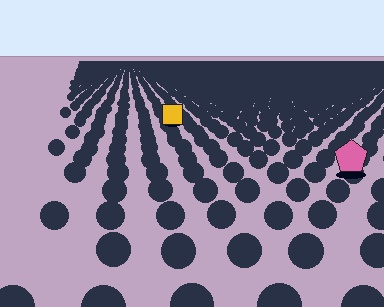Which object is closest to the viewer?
The pink pentagon is closest. The texture marks near it are larger and more spread out.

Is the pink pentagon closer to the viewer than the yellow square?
Yes. The pink pentagon is closer — you can tell from the texture gradient: the ground texture is coarser near it.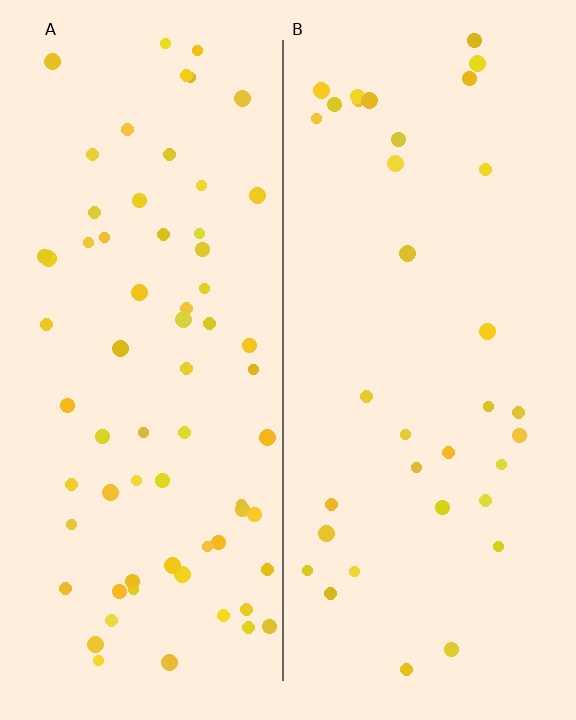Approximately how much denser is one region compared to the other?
Approximately 2.0× — region A over region B.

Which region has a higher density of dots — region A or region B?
A (the left).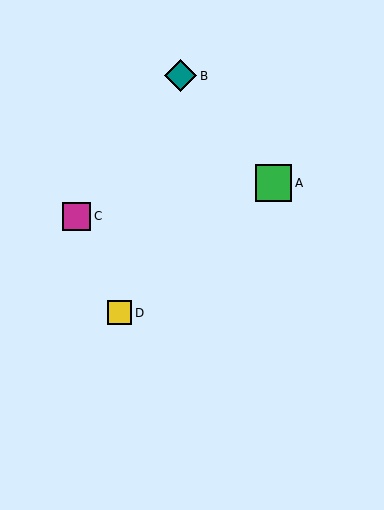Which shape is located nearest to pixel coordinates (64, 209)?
The magenta square (labeled C) at (77, 216) is nearest to that location.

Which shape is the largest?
The green square (labeled A) is the largest.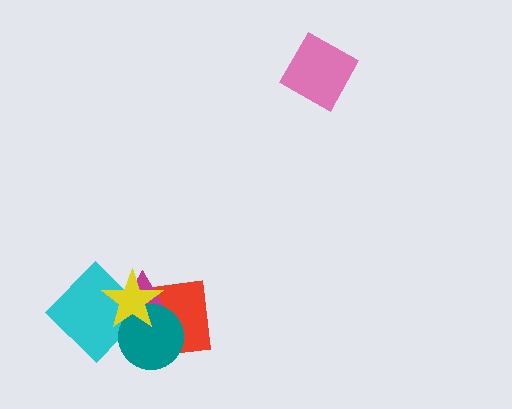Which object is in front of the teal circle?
The yellow star is in front of the teal circle.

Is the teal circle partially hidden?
Yes, it is partially covered by another shape.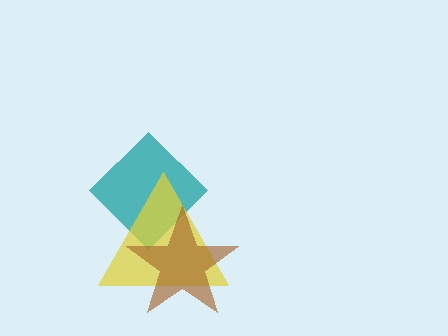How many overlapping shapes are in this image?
There are 3 overlapping shapes in the image.